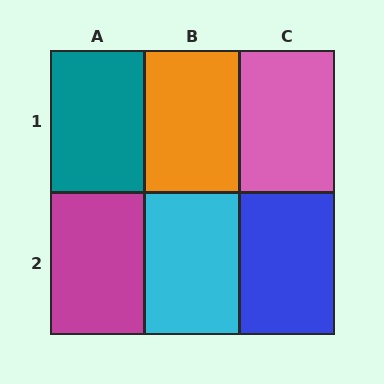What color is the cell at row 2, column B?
Cyan.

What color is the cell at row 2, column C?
Blue.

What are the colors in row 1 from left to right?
Teal, orange, pink.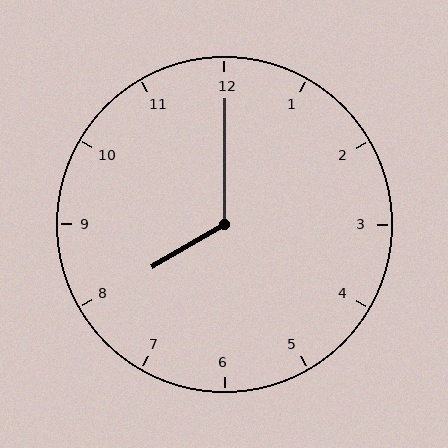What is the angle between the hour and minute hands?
Approximately 120 degrees.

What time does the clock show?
8:00.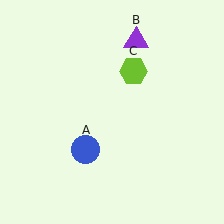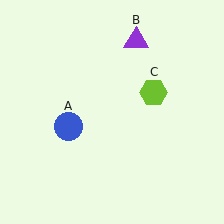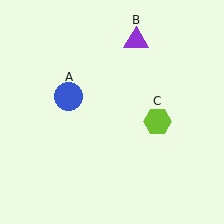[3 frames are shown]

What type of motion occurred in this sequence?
The blue circle (object A), lime hexagon (object C) rotated clockwise around the center of the scene.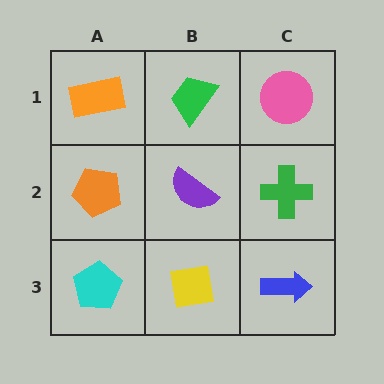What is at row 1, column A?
An orange rectangle.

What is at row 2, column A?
An orange pentagon.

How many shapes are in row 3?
3 shapes.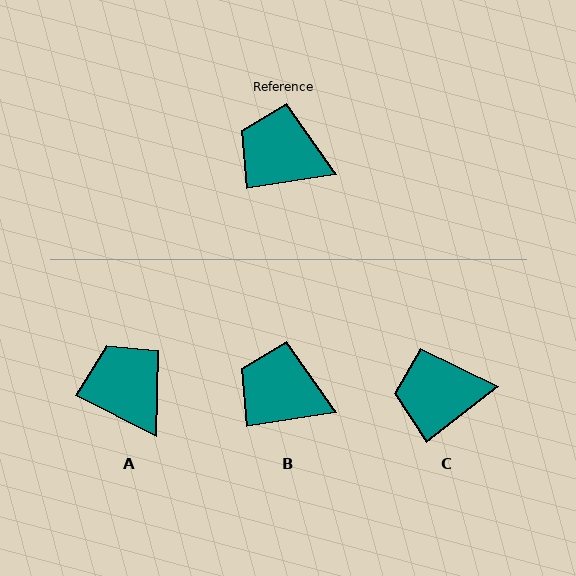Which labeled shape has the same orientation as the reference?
B.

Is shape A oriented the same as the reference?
No, it is off by about 36 degrees.